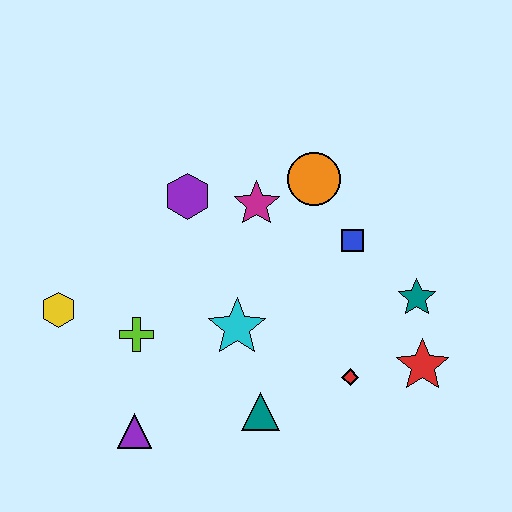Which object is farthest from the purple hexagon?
The red star is farthest from the purple hexagon.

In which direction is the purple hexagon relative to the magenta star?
The purple hexagon is to the left of the magenta star.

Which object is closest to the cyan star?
The teal triangle is closest to the cyan star.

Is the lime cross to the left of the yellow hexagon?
No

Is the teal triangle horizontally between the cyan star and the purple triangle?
No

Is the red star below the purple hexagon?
Yes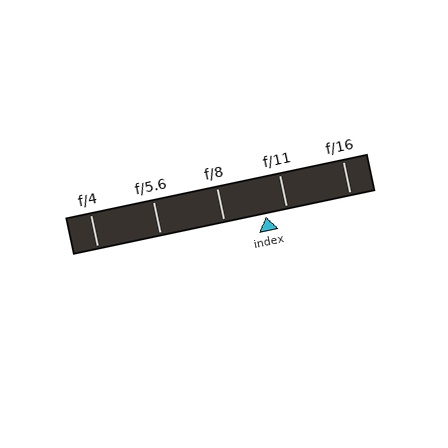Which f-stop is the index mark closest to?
The index mark is closest to f/11.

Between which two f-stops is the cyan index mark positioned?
The index mark is between f/8 and f/11.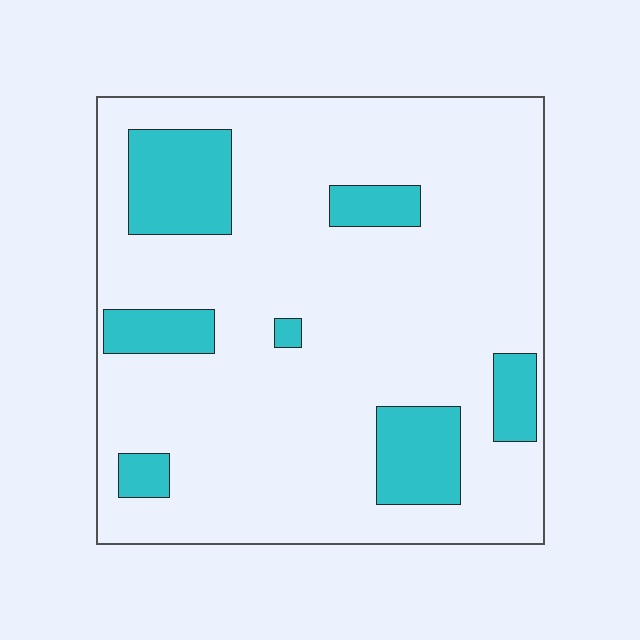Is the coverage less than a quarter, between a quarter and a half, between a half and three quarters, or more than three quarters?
Less than a quarter.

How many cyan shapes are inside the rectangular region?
7.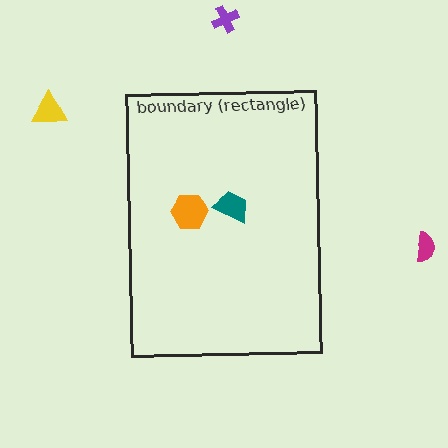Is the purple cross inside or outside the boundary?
Outside.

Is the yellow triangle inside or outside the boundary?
Outside.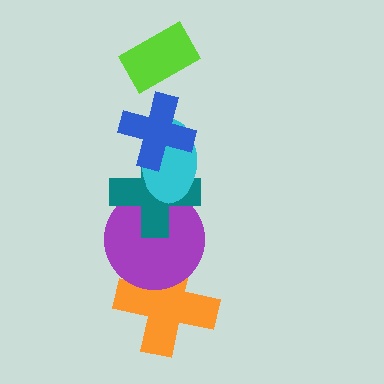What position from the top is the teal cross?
The teal cross is 4th from the top.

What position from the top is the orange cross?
The orange cross is 6th from the top.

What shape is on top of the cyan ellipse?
The blue cross is on top of the cyan ellipse.